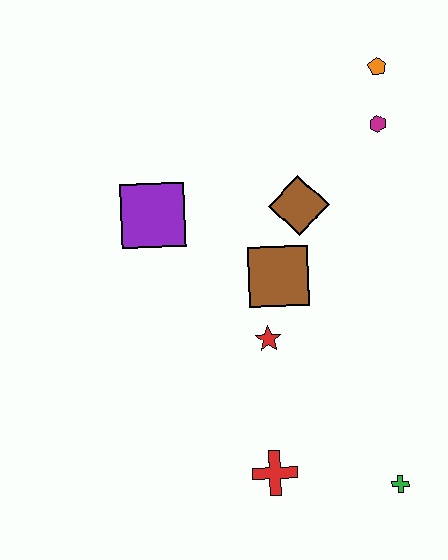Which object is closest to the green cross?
The red cross is closest to the green cross.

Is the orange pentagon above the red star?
Yes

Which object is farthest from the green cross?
The orange pentagon is farthest from the green cross.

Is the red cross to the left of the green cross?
Yes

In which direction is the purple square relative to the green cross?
The purple square is above the green cross.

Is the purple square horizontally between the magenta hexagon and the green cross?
No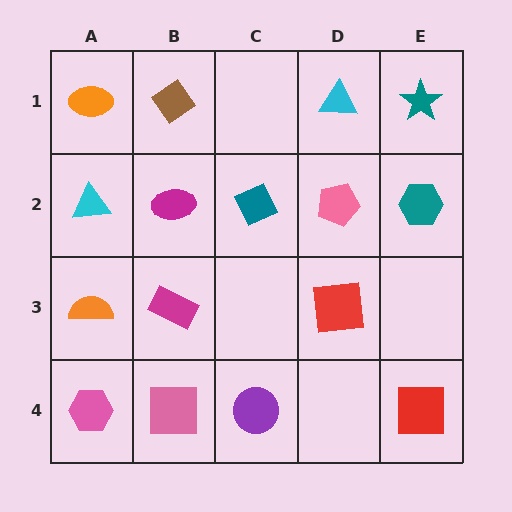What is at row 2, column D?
A pink pentagon.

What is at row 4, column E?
A red square.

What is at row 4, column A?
A pink hexagon.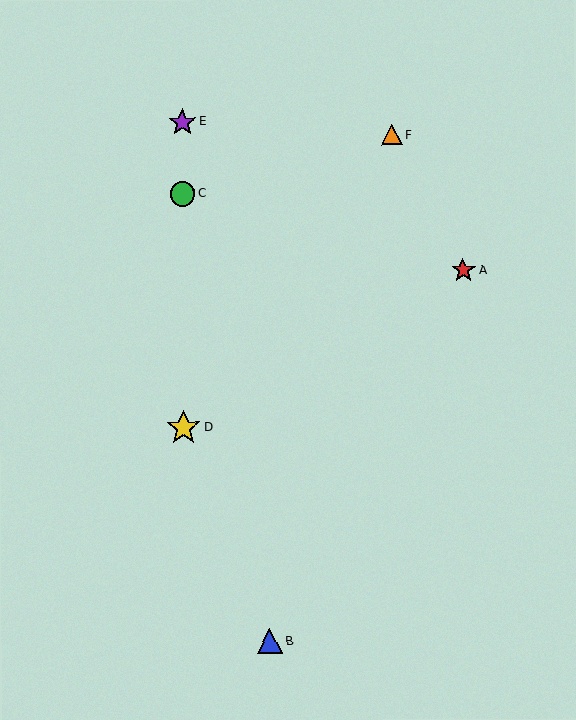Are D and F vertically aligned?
No, D is at x≈184 and F is at x≈392.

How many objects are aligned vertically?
3 objects (C, D, E) are aligned vertically.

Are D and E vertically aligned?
Yes, both are at x≈184.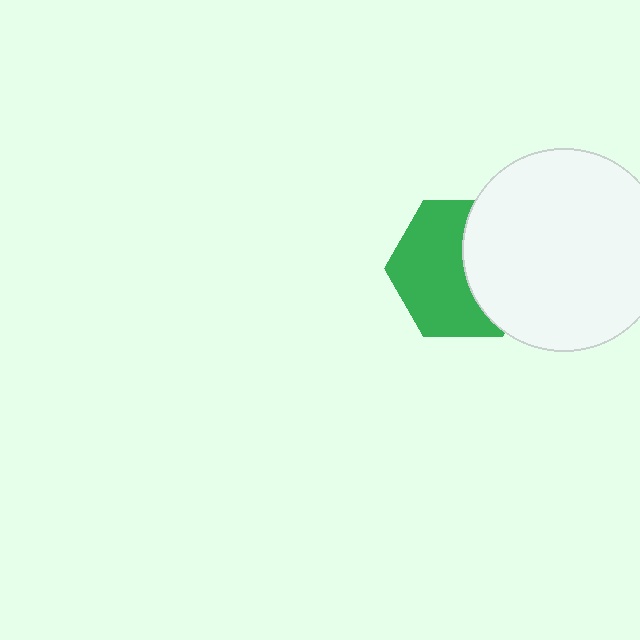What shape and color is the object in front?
The object in front is a white circle.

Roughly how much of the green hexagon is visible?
About half of it is visible (roughly 58%).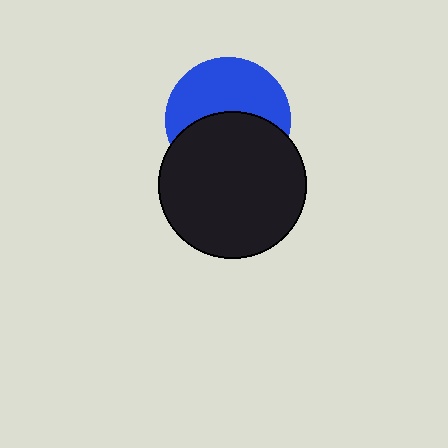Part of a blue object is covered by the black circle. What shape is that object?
It is a circle.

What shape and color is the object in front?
The object in front is a black circle.